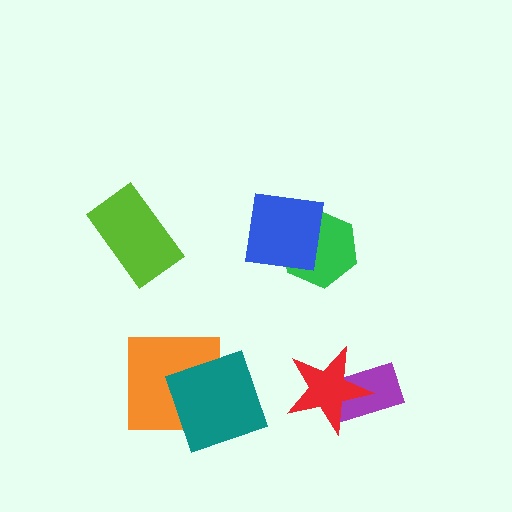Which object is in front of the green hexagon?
The blue square is in front of the green hexagon.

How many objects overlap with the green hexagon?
1 object overlaps with the green hexagon.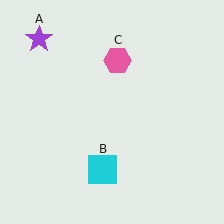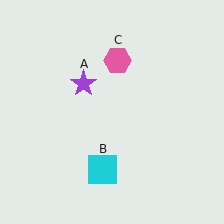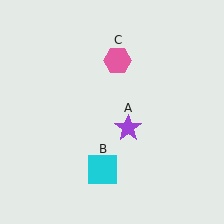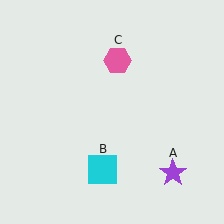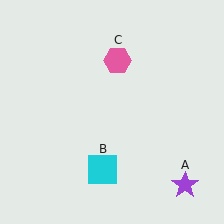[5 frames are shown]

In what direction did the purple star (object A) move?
The purple star (object A) moved down and to the right.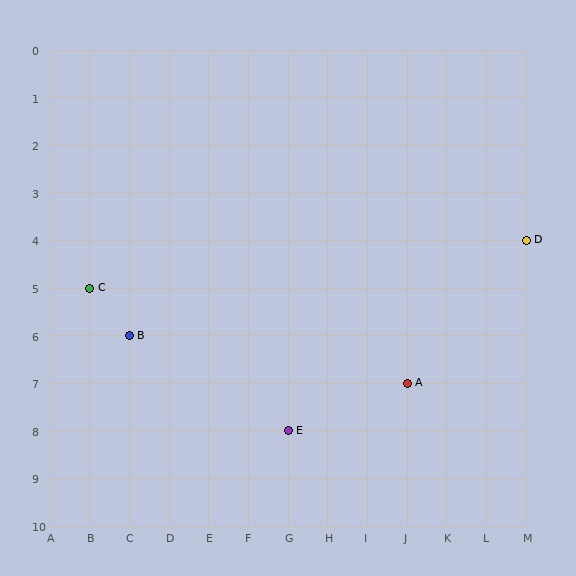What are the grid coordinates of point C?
Point C is at grid coordinates (B, 5).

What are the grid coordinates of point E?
Point E is at grid coordinates (G, 8).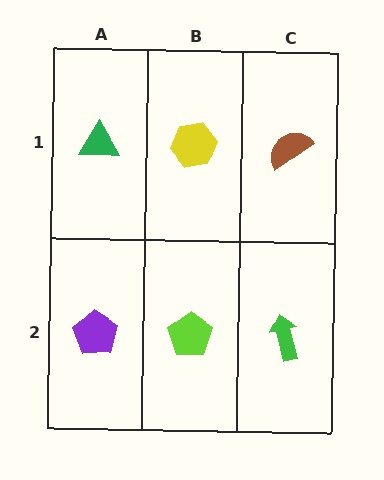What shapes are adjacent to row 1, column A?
A purple pentagon (row 2, column A), a yellow hexagon (row 1, column B).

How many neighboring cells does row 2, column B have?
3.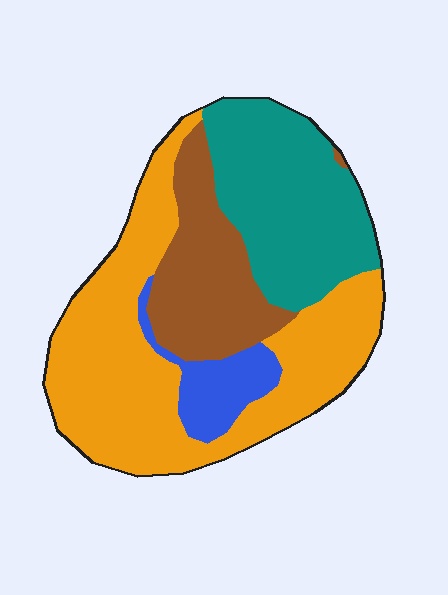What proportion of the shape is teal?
Teal covers 27% of the shape.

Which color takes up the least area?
Blue, at roughly 10%.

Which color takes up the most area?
Orange, at roughly 45%.